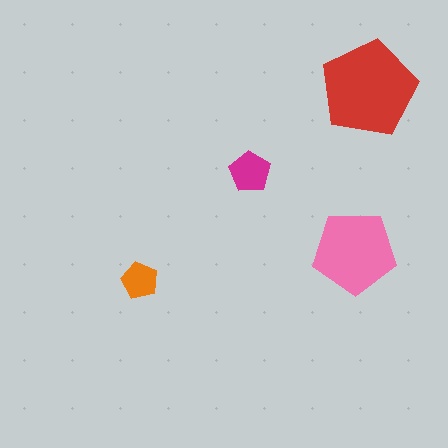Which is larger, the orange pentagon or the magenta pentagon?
The magenta one.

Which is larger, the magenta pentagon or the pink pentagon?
The pink one.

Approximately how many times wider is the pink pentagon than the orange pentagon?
About 2.5 times wider.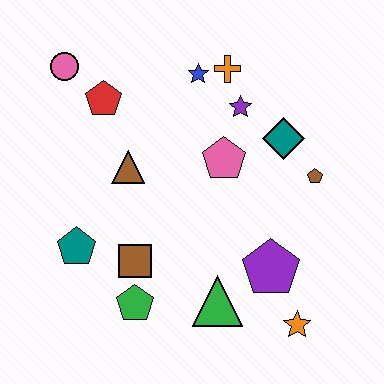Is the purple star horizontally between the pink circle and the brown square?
No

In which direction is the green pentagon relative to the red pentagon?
The green pentagon is below the red pentagon.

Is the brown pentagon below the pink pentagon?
Yes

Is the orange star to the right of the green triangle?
Yes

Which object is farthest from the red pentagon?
The orange star is farthest from the red pentagon.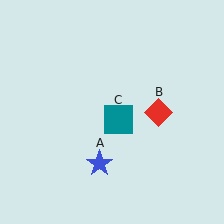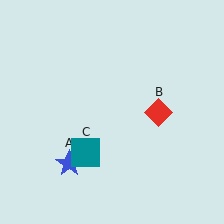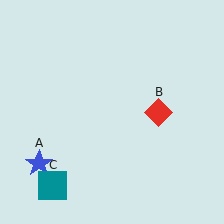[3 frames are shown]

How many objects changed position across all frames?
2 objects changed position: blue star (object A), teal square (object C).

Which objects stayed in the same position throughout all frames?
Red diamond (object B) remained stationary.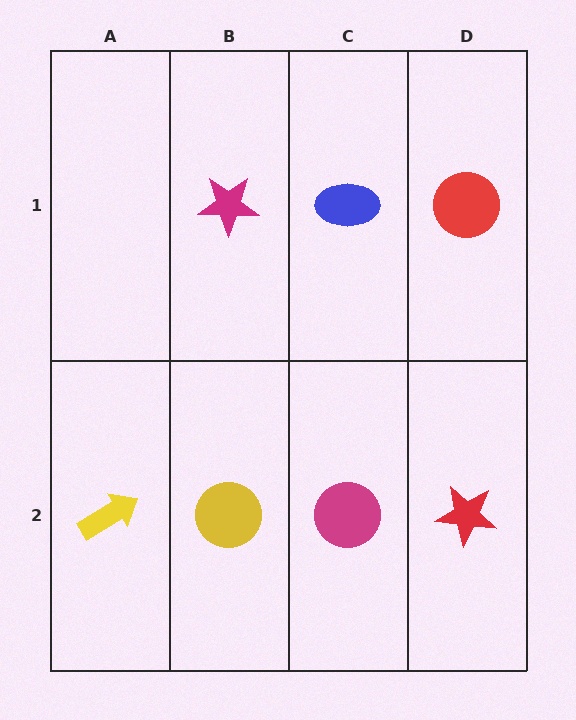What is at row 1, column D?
A red circle.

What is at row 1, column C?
A blue ellipse.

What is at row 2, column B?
A yellow circle.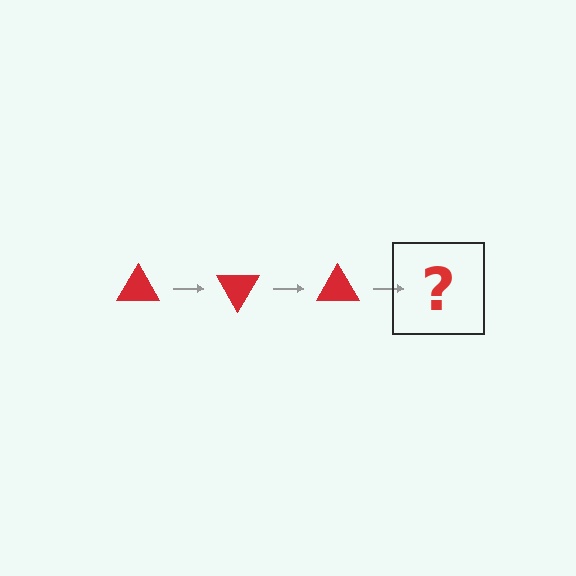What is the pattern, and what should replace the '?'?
The pattern is that the triangle rotates 60 degrees each step. The '?' should be a red triangle rotated 180 degrees.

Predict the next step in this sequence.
The next step is a red triangle rotated 180 degrees.